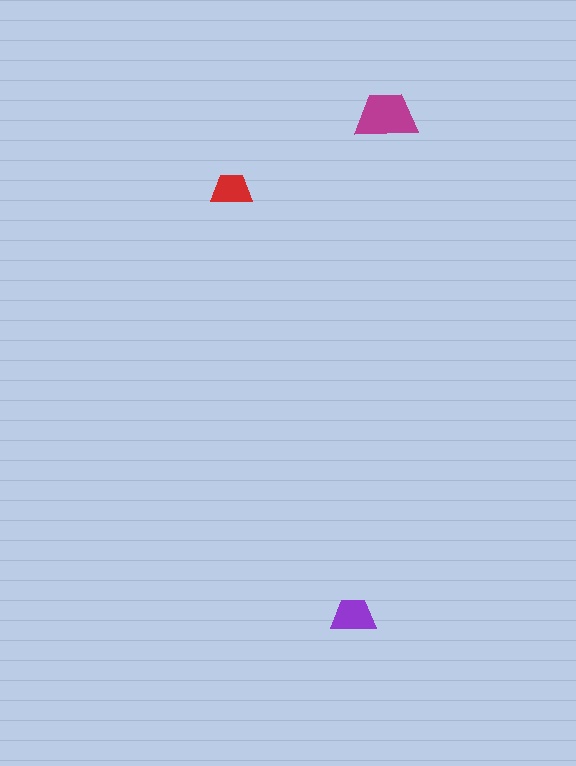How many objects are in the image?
There are 3 objects in the image.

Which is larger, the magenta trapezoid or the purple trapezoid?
The magenta one.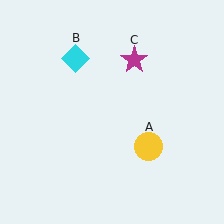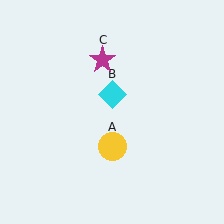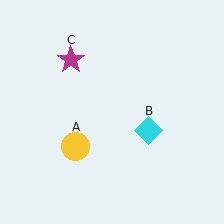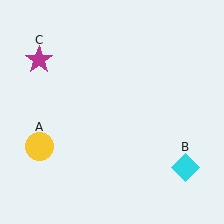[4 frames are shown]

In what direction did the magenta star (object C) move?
The magenta star (object C) moved left.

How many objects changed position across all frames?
3 objects changed position: yellow circle (object A), cyan diamond (object B), magenta star (object C).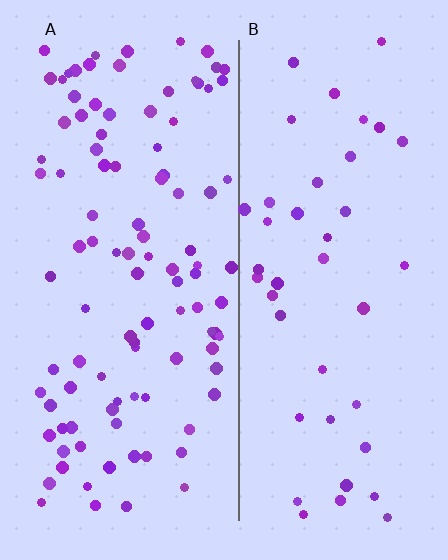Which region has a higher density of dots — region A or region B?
A (the left).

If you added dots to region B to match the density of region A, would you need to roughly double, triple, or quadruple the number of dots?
Approximately double.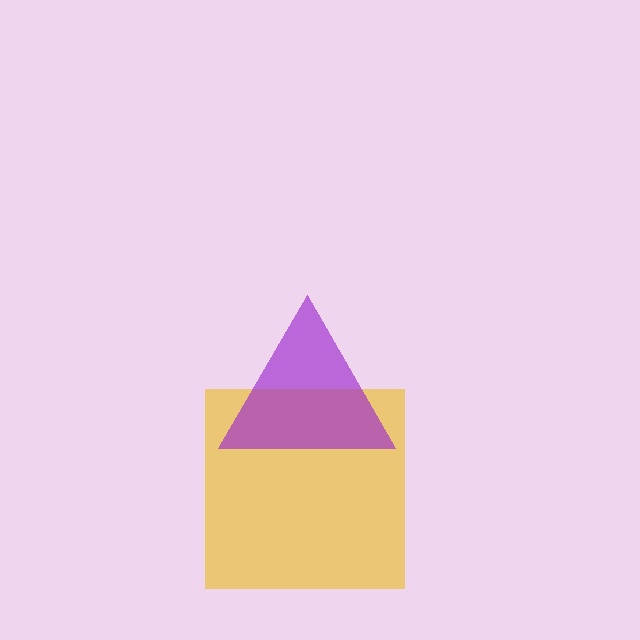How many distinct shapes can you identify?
There are 2 distinct shapes: a yellow square, a purple triangle.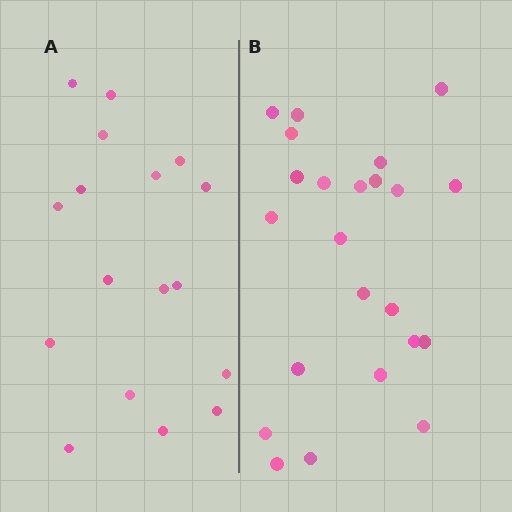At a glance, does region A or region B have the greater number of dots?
Region B (the right region) has more dots.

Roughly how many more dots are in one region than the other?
Region B has about 6 more dots than region A.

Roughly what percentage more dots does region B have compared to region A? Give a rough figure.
About 35% more.